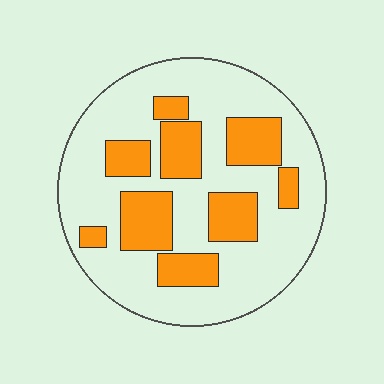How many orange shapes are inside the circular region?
9.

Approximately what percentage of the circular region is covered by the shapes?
Approximately 30%.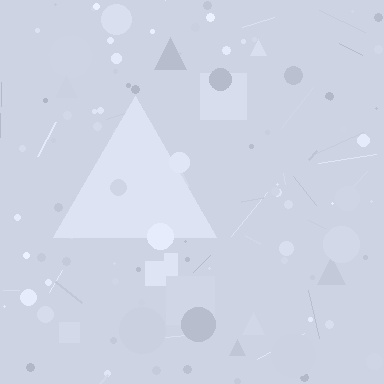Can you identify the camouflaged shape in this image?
The camouflaged shape is a triangle.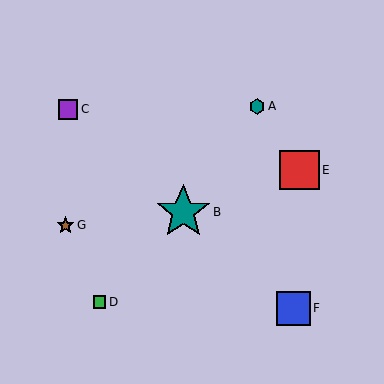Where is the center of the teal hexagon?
The center of the teal hexagon is at (257, 106).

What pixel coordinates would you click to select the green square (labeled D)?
Click at (100, 302) to select the green square D.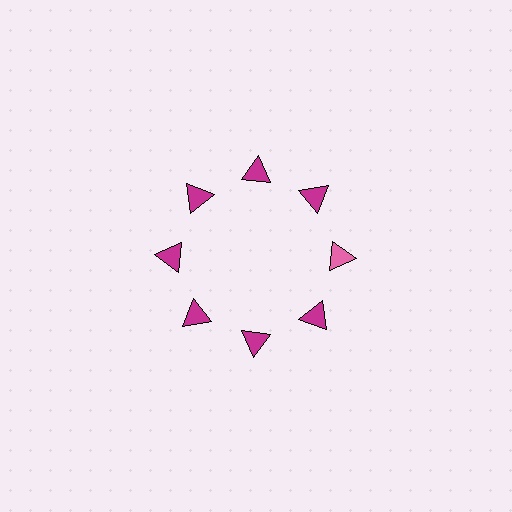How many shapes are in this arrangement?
There are 8 shapes arranged in a ring pattern.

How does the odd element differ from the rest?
It has a different color: pink instead of magenta.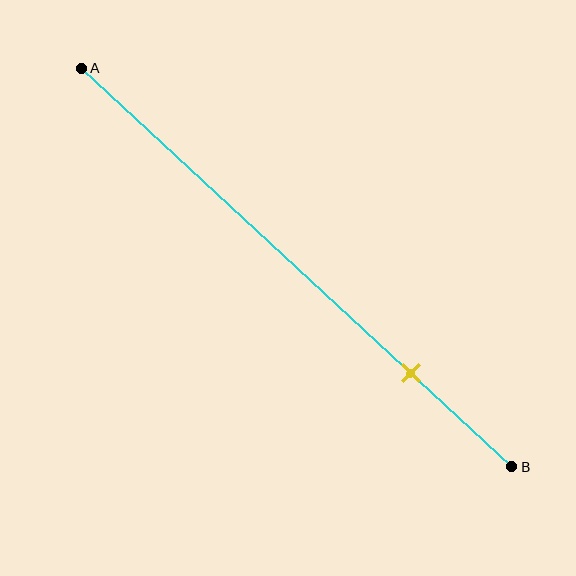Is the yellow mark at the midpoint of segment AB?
No, the mark is at about 75% from A, not at the 50% midpoint.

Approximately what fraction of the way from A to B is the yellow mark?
The yellow mark is approximately 75% of the way from A to B.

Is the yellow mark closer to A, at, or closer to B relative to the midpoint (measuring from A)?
The yellow mark is closer to point B than the midpoint of segment AB.